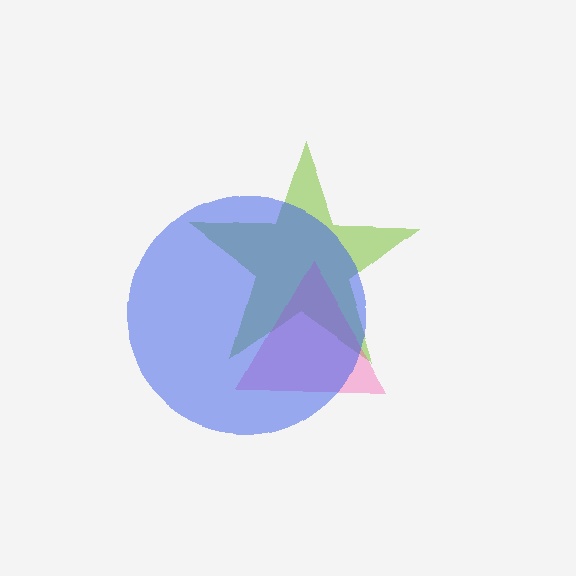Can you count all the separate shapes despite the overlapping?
Yes, there are 3 separate shapes.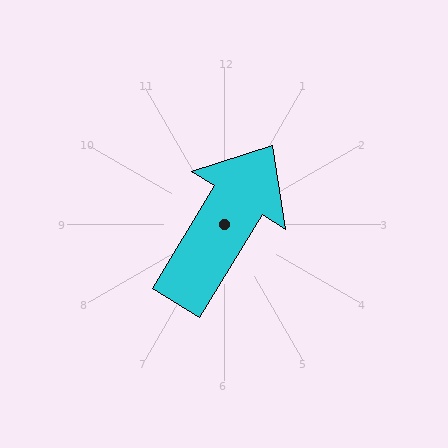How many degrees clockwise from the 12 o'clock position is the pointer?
Approximately 32 degrees.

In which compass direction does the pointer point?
Northeast.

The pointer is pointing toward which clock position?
Roughly 1 o'clock.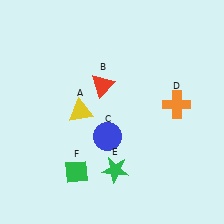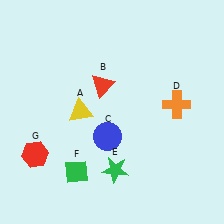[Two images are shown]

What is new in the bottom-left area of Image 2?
A red hexagon (G) was added in the bottom-left area of Image 2.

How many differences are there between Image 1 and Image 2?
There is 1 difference between the two images.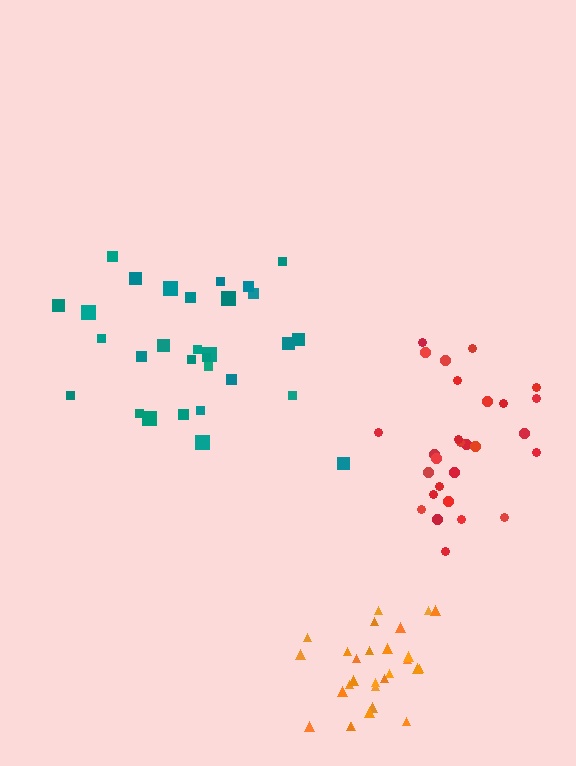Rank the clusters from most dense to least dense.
orange, red, teal.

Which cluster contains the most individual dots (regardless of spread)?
Teal (30).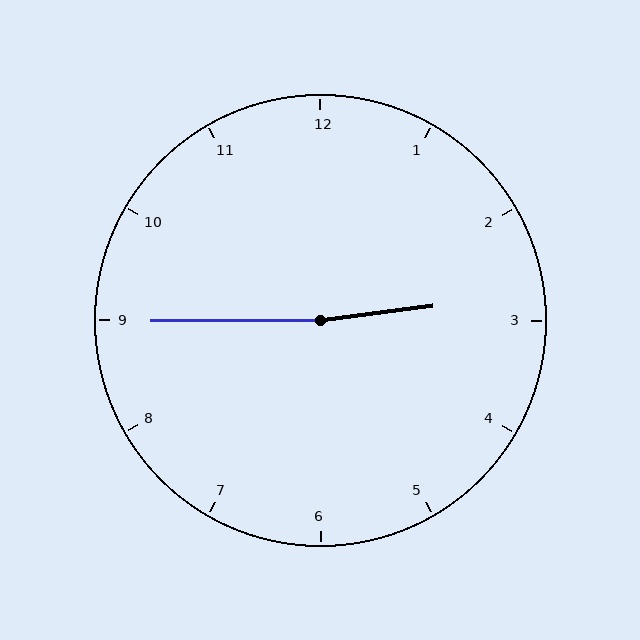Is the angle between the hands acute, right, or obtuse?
It is obtuse.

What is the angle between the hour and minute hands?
Approximately 172 degrees.